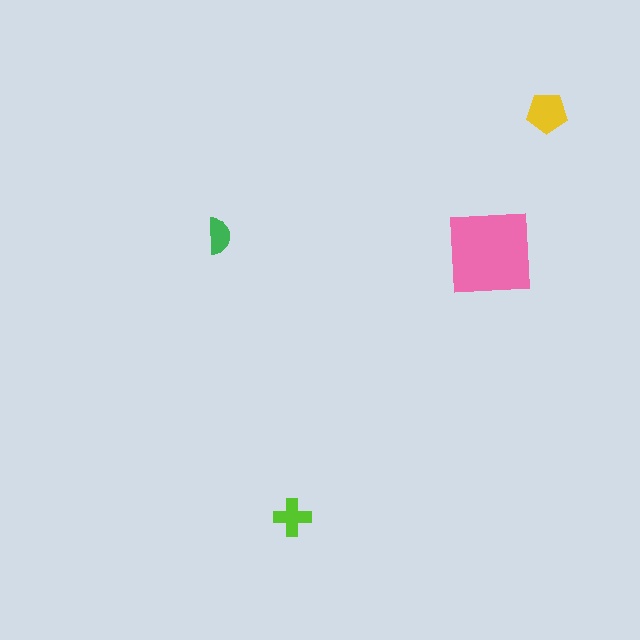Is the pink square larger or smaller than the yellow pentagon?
Larger.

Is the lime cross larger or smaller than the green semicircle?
Larger.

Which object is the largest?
The pink square.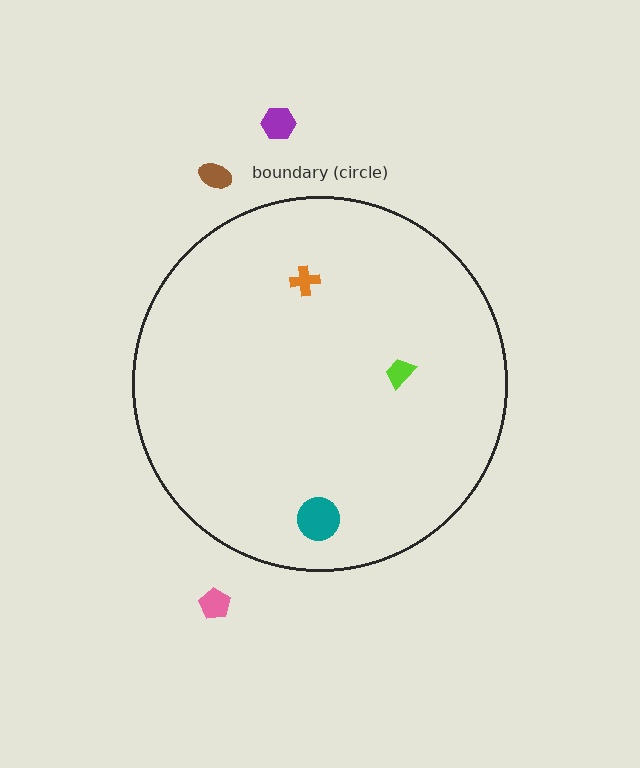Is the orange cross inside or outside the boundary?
Inside.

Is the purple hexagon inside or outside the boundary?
Outside.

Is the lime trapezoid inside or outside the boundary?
Inside.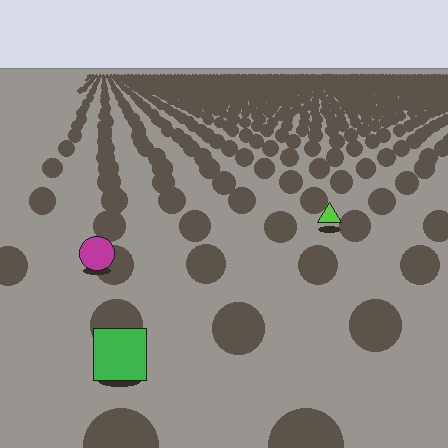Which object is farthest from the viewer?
The lime triangle is farthest from the viewer. It appears smaller and the ground texture around it is denser.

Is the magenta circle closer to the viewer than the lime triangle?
Yes. The magenta circle is closer — you can tell from the texture gradient: the ground texture is coarser near it.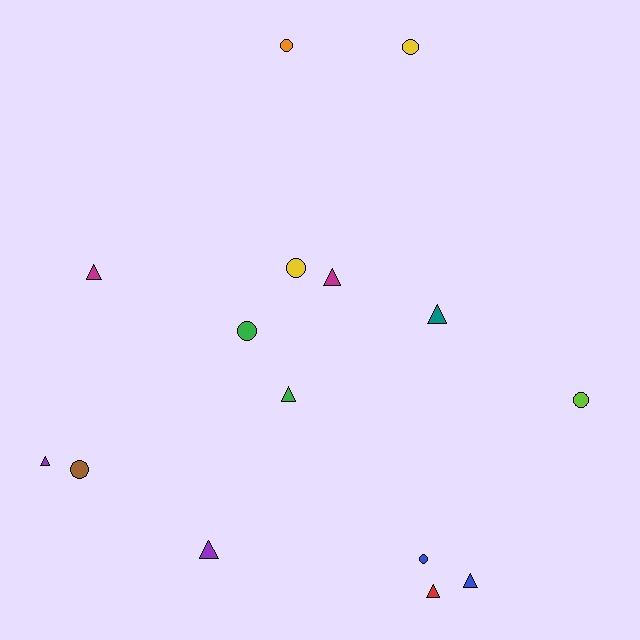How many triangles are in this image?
There are 8 triangles.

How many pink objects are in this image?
There are no pink objects.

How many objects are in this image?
There are 15 objects.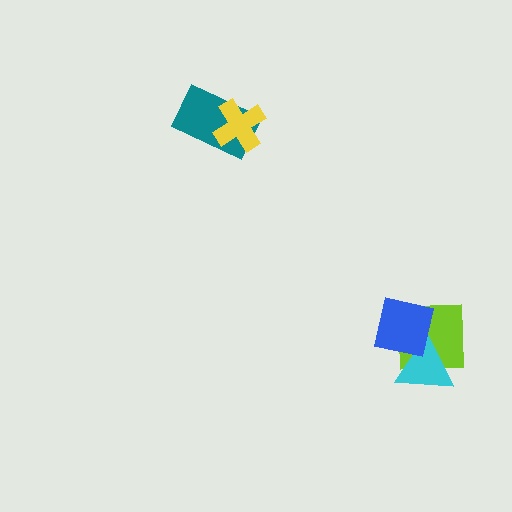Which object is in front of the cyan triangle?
The blue square is in front of the cyan triangle.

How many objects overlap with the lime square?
2 objects overlap with the lime square.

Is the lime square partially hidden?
Yes, it is partially covered by another shape.